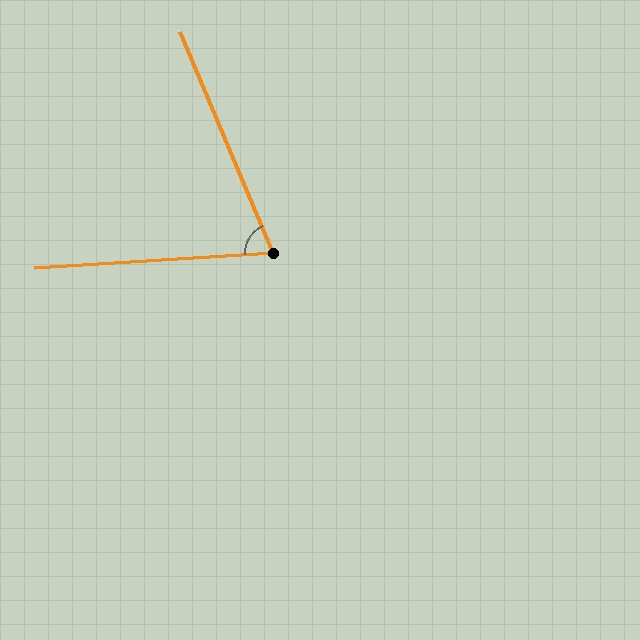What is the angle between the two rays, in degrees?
Approximately 71 degrees.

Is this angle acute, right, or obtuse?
It is acute.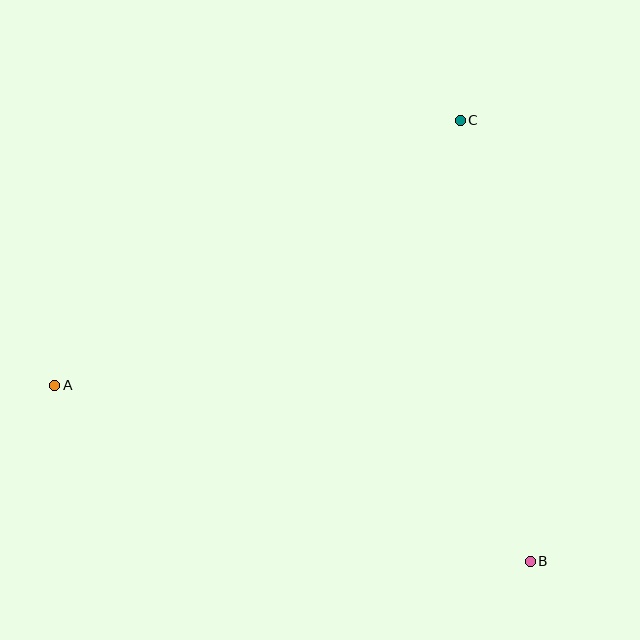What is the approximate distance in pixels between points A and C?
The distance between A and C is approximately 485 pixels.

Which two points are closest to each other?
Points B and C are closest to each other.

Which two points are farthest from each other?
Points A and B are farthest from each other.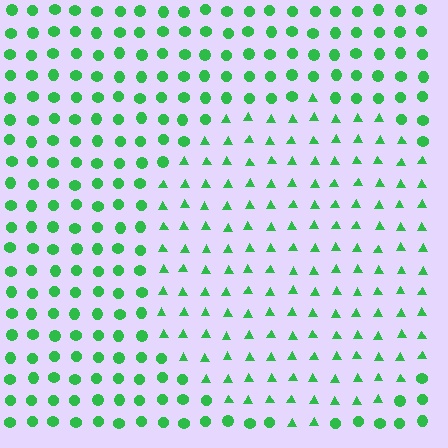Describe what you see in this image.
The image is filled with small green elements arranged in a uniform grid. A circle-shaped region contains triangles, while the surrounding area contains circles. The boundary is defined purely by the change in element shape.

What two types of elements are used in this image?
The image uses triangles inside the circle region and circles outside it.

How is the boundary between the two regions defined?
The boundary is defined by a change in element shape: triangles inside vs. circles outside. All elements share the same color and spacing.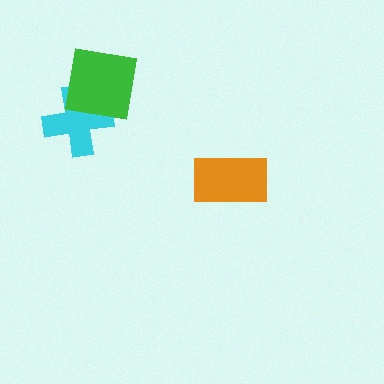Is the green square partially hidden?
No, no other shape covers it.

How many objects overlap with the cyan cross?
1 object overlaps with the cyan cross.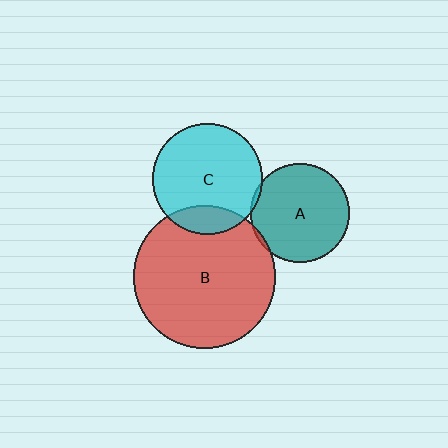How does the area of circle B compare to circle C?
Approximately 1.7 times.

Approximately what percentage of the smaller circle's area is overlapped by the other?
Approximately 15%.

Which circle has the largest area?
Circle B (red).